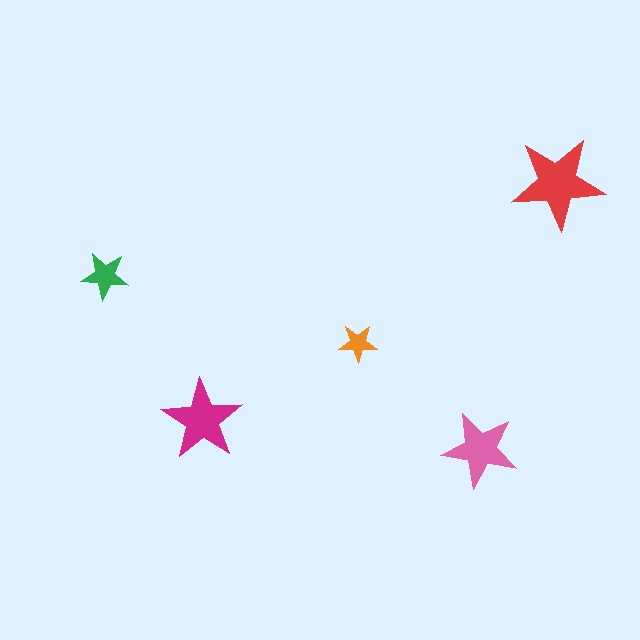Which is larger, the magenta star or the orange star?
The magenta one.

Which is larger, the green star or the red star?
The red one.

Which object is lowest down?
The pink star is bottommost.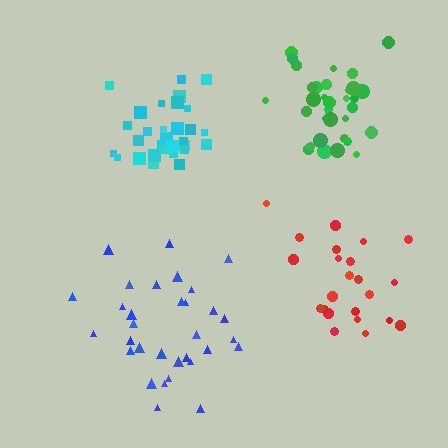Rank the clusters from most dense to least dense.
cyan, green, red, blue.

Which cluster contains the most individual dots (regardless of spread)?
Green (34).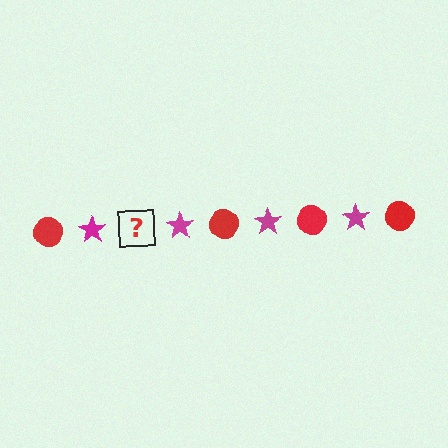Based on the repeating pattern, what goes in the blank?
The blank should be a red circle.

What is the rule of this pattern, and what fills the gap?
The rule is that the pattern alternates between red circle and magenta star. The gap should be filled with a red circle.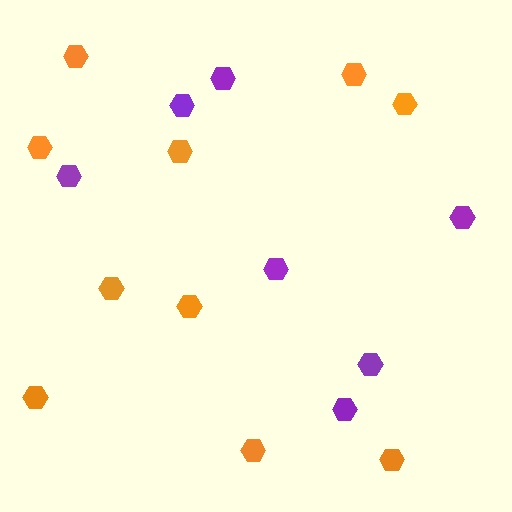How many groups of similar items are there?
There are 2 groups: one group of purple hexagons (7) and one group of orange hexagons (10).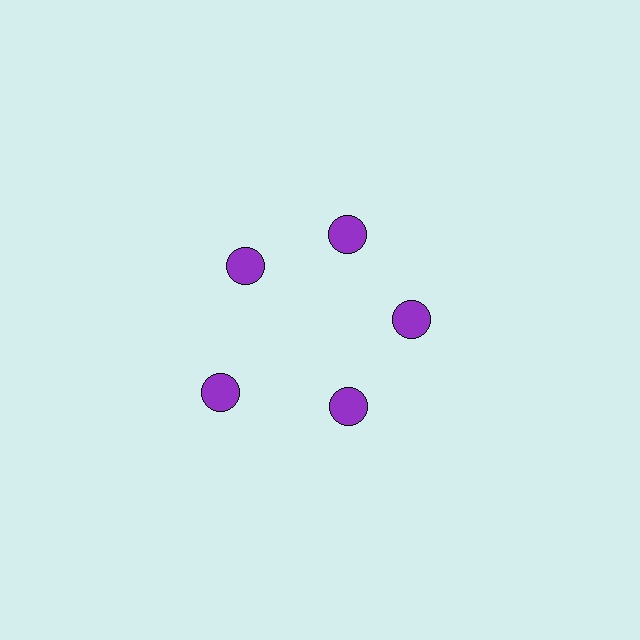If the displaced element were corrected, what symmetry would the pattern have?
It would have 5-fold rotational symmetry — the pattern would map onto itself every 72 degrees.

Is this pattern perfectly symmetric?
No. The 5 purple circles are arranged in a ring, but one element near the 8 o'clock position is pushed outward from the center, breaking the 5-fold rotational symmetry.